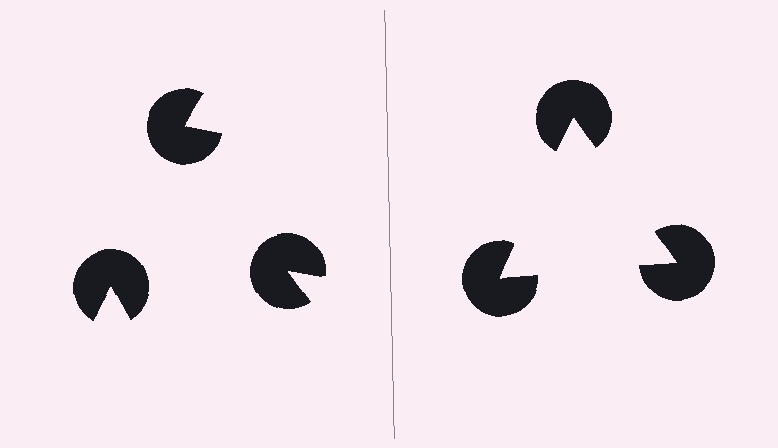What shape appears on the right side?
An illusory triangle.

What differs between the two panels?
The pac-man discs are positioned identically on both sides; only the wedge orientations differ. On the right they align to a triangle; on the left they are misaligned.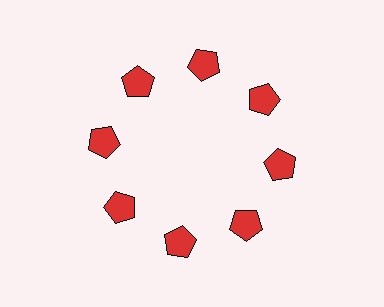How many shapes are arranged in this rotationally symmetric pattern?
There are 8 shapes, arranged in 8 groups of 1.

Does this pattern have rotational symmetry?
Yes, this pattern has 8-fold rotational symmetry. It looks the same after rotating 45 degrees around the center.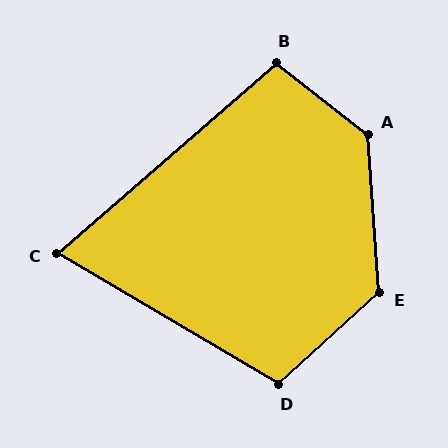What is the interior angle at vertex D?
Approximately 107 degrees (obtuse).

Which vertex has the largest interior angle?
A, at approximately 132 degrees.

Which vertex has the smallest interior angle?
C, at approximately 72 degrees.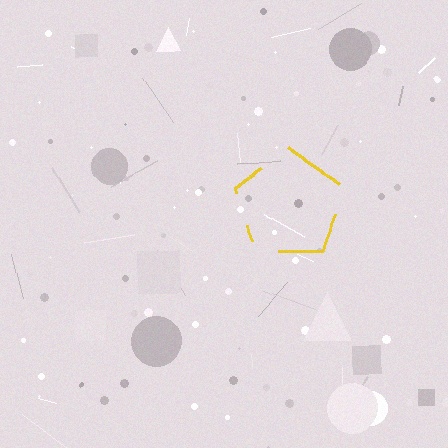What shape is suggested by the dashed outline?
The dashed outline suggests a pentagon.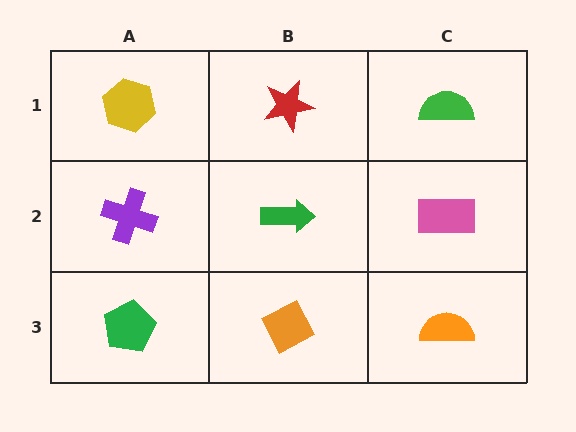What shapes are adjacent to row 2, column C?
A green semicircle (row 1, column C), an orange semicircle (row 3, column C), a green arrow (row 2, column B).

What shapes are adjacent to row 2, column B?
A red star (row 1, column B), an orange diamond (row 3, column B), a purple cross (row 2, column A), a pink rectangle (row 2, column C).